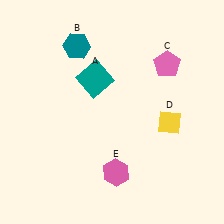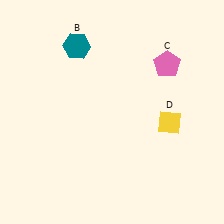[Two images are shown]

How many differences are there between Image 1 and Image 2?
There are 2 differences between the two images.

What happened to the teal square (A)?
The teal square (A) was removed in Image 2. It was in the top-left area of Image 1.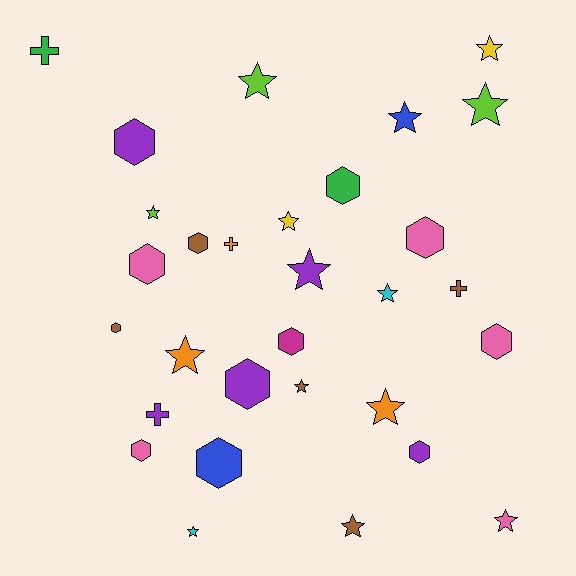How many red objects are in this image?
There are no red objects.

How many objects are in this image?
There are 30 objects.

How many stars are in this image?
There are 14 stars.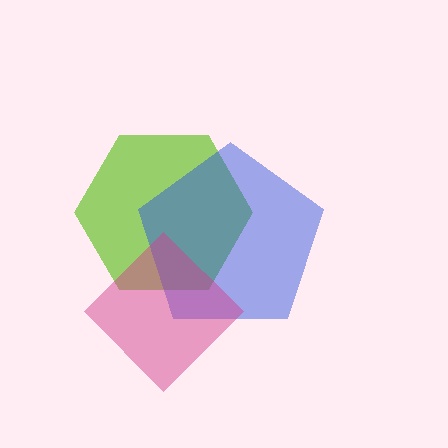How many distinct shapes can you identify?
There are 3 distinct shapes: a lime hexagon, a blue pentagon, a magenta diamond.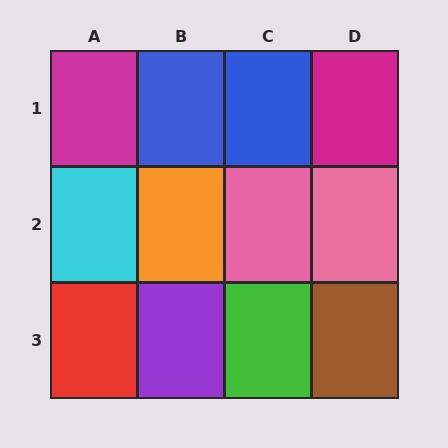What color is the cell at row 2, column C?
Pink.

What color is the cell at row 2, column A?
Cyan.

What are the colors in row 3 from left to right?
Red, purple, green, brown.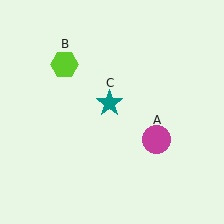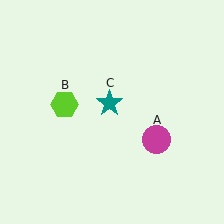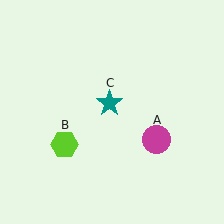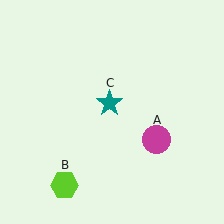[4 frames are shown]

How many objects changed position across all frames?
1 object changed position: lime hexagon (object B).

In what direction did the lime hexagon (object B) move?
The lime hexagon (object B) moved down.